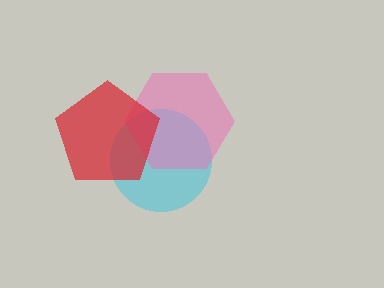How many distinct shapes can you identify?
There are 3 distinct shapes: a cyan circle, a pink hexagon, a red pentagon.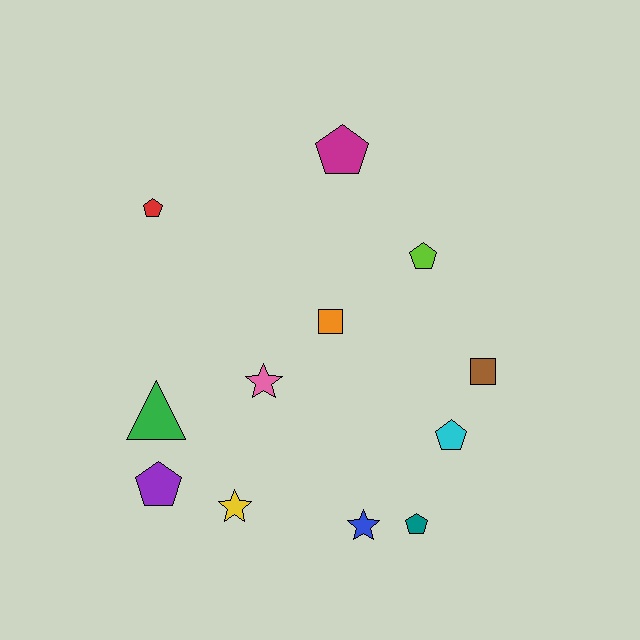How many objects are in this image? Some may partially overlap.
There are 12 objects.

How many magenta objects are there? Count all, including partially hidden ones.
There is 1 magenta object.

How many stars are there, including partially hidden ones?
There are 3 stars.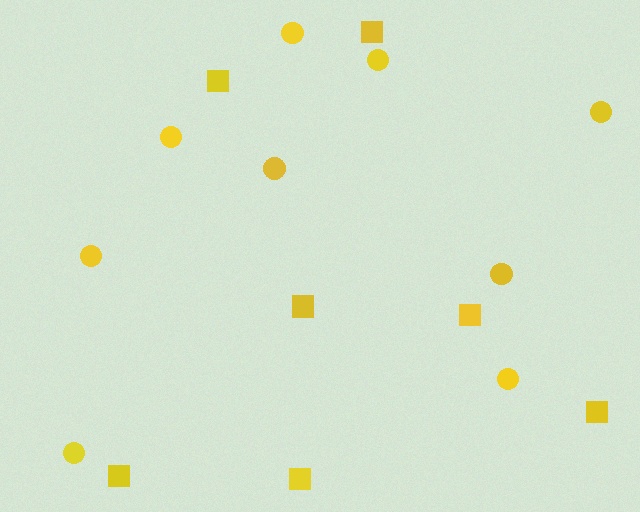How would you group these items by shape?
There are 2 groups: one group of circles (9) and one group of squares (7).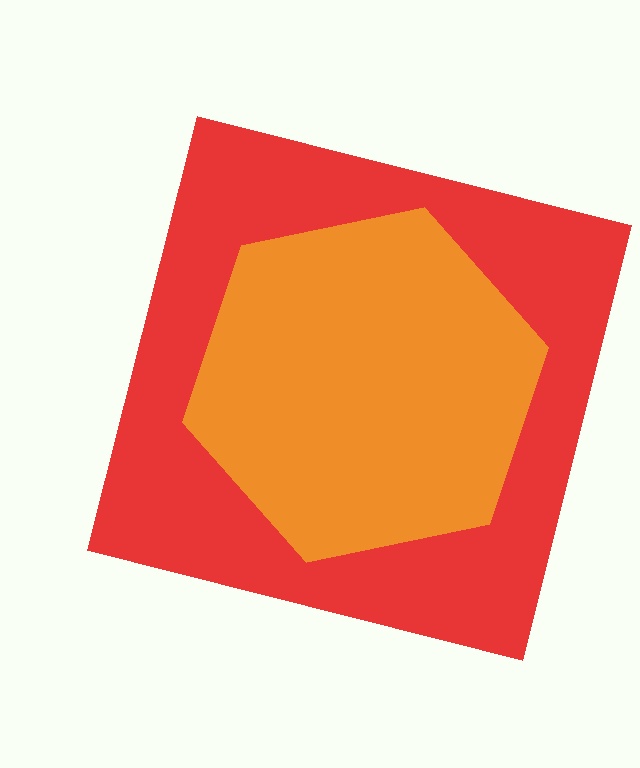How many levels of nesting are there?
2.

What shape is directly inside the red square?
The orange hexagon.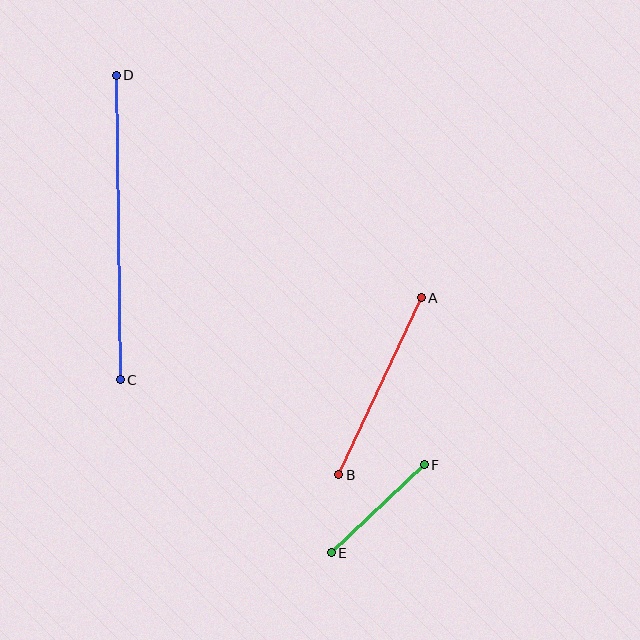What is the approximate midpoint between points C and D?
The midpoint is at approximately (118, 227) pixels.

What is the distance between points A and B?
The distance is approximately 195 pixels.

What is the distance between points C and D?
The distance is approximately 304 pixels.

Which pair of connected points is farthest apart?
Points C and D are farthest apart.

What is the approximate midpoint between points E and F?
The midpoint is at approximately (378, 509) pixels.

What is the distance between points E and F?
The distance is approximately 128 pixels.